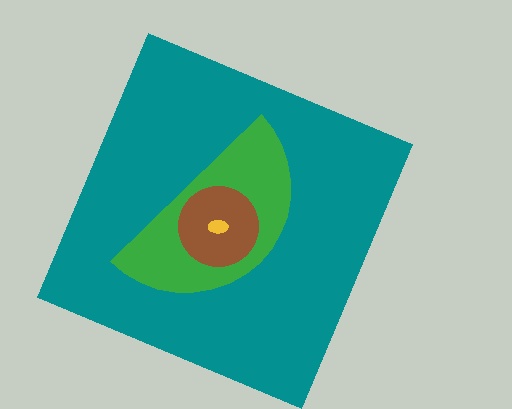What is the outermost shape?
The teal square.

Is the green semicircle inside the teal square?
Yes.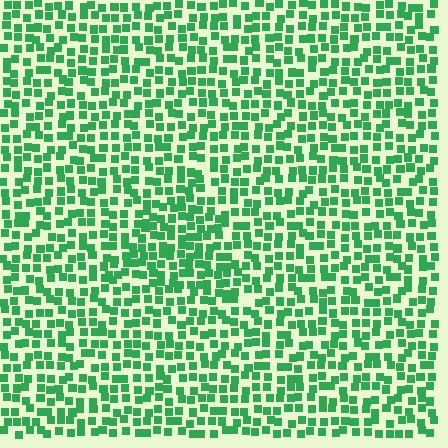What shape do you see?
I see a triangle.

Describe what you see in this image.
The image contains small green elements arranged at two different densities. A triangle-shaped region is visible where the elements are more densely packed than the surrounding area.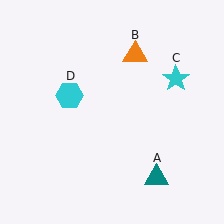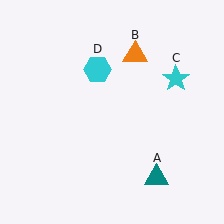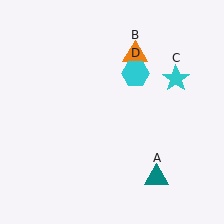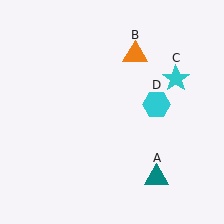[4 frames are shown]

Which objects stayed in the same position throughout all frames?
Teal triangle (object A) and orange triangle (object B) and cyan star (object C) remained stationary.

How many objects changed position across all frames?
1 object changed position: cyan hexagon (object D).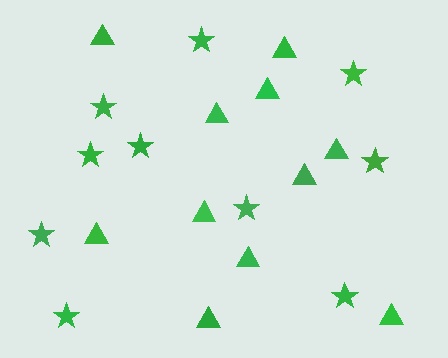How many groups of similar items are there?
There are 2 groups: one group of triangles (11) and one group of stars (10).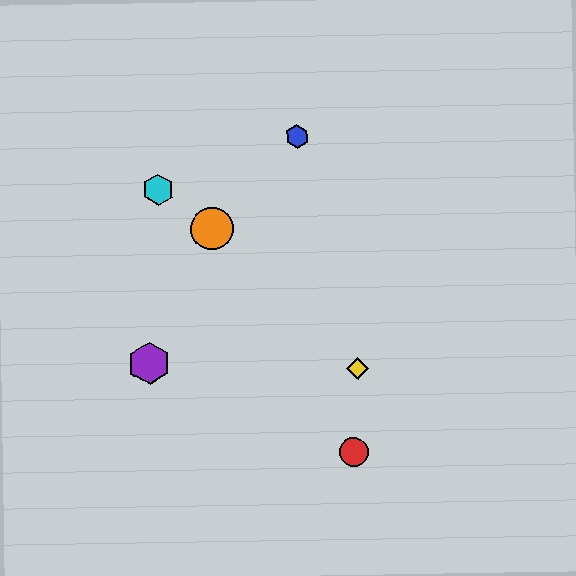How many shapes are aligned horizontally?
2 shapes (the green diamond, the orange circle) are aligned horizontally.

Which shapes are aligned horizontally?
The green diamond, the orange circle are aligned horizontally.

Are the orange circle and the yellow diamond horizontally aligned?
No, the orange circle is at y≈229 and the yellow diamond is at y≈368.